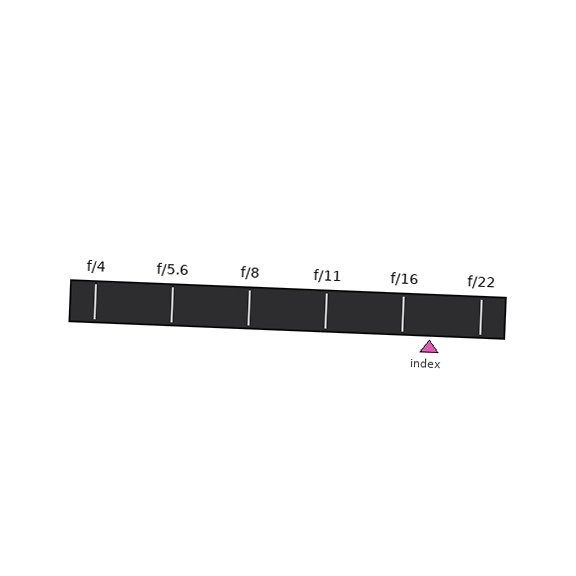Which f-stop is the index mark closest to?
The index mark is closest to f/16.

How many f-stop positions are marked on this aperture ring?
There are 6 f-stop positions marked.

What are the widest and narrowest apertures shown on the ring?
The widest aperture shown is f/4 and the narrowest is f/22.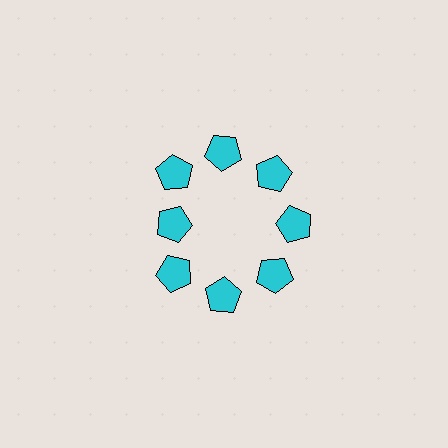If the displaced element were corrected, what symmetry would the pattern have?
It would have 8-fold rotational symmetry — the pattern would map onto itself every 45 degrees.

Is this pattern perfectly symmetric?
No. The 8 cyan pentagons are arranged in a ring, but one element near the 9 o'clock position is pulled inward toward the center, breaking the 8-fold rotational symmetry.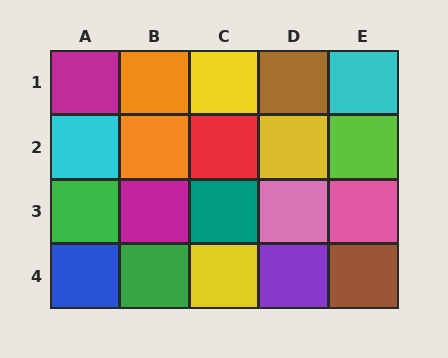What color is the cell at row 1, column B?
Orange.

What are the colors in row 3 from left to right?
Green, magenta, teal, pink, pink.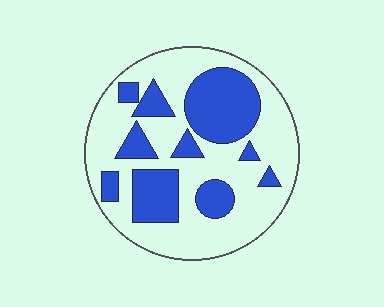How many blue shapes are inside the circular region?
10.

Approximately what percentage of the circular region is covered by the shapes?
Approximately 35%.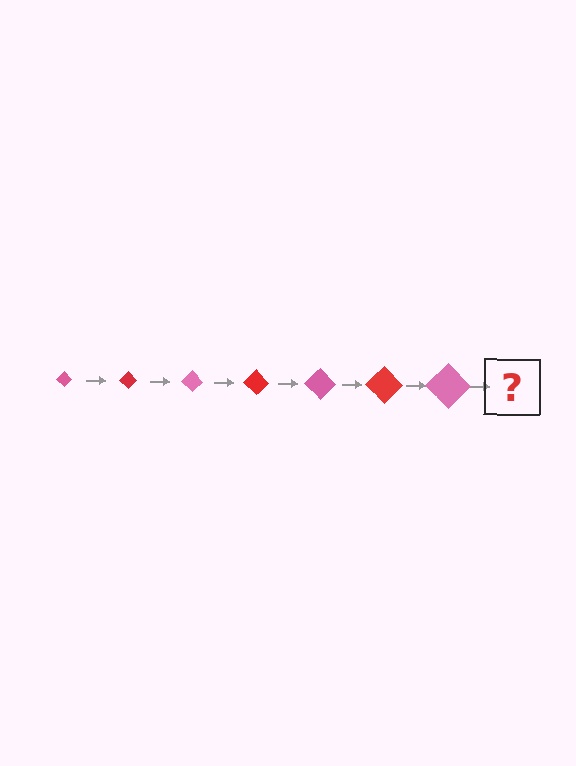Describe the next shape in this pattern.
It should be a red diamond, larger than the previous one.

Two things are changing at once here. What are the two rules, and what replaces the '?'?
The two rules are that the diamond grows larger each step and the color cycles through pink and red. The '?' should be a red diamond, larger than the previous one.